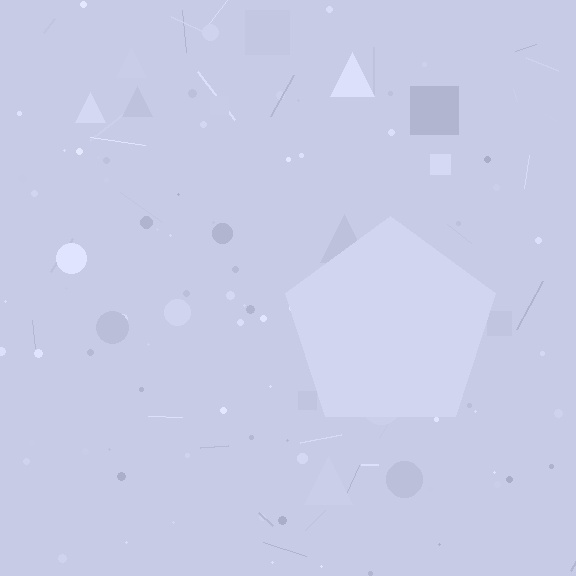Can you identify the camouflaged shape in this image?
The camouflaged shape is a pentagon.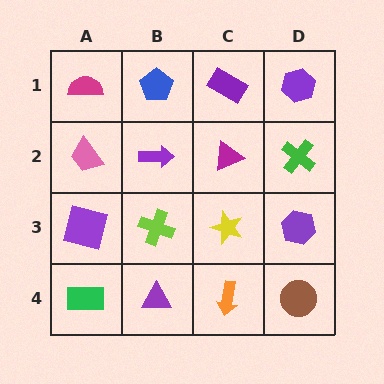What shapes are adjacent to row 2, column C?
A purple rectangle (row 1, column C), a yellow star (row 3, column C), a purple arrow (row 2, column B), a green cross (row 2, column D).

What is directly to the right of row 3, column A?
A lime cross.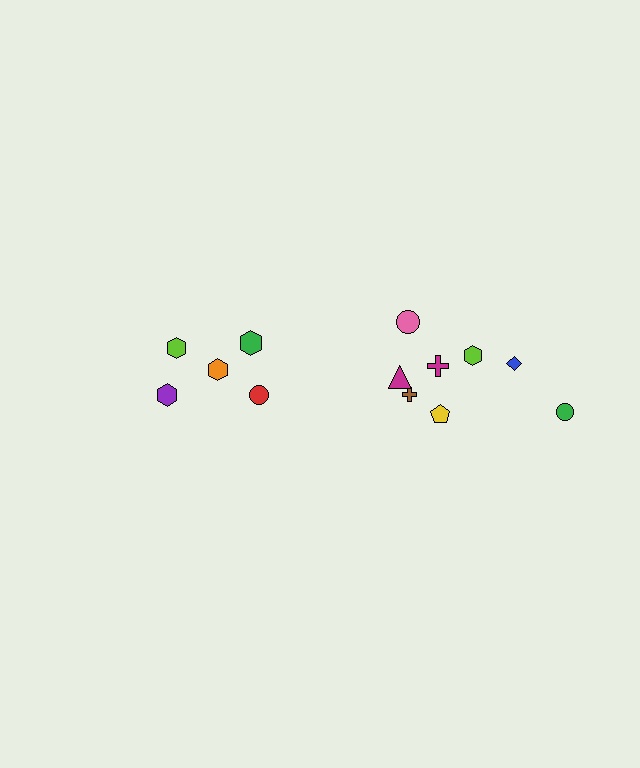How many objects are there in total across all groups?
There are 13 objects.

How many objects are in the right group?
There are 8 objects.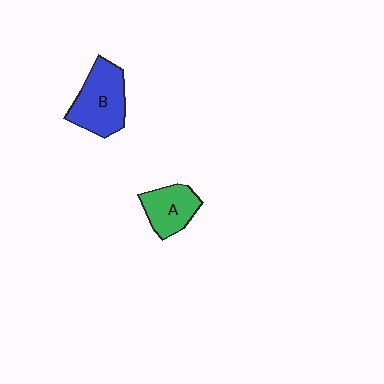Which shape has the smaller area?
Shape A (green).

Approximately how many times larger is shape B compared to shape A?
Approximately 1.4 times.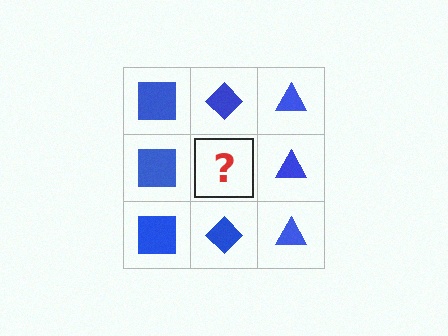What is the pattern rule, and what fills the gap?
The rule is that each column has a consistent shape. The gap should be filled with a blue diamond.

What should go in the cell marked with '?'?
The missing cell should contain a blue diamond.